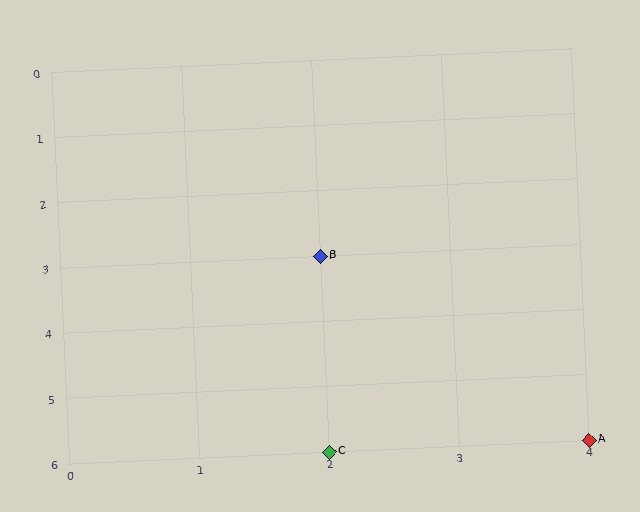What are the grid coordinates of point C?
Point C is at grid coordinates (2, 6).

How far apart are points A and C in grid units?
Points A and C are 2 columns apart.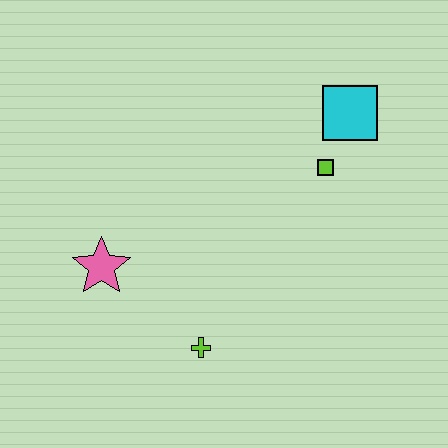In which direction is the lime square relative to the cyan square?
The lime square is below the cyan square.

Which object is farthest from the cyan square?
The pink star is farthest from the cyan square.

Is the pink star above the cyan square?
No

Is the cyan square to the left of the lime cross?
No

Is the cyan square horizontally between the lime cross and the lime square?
No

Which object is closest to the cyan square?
The lime square is closest to the cyan square.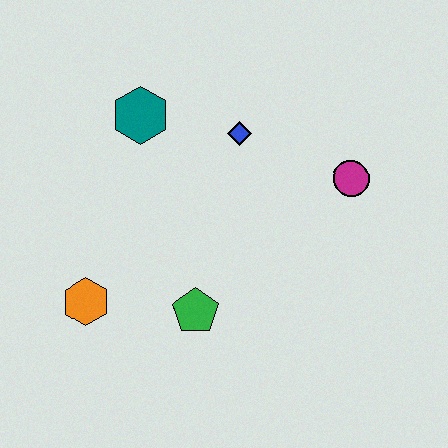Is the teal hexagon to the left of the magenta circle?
Yes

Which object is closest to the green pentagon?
The orange hexagon is closest to the green pentagon.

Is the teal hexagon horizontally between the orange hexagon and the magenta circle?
Yes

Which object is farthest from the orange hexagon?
The magenta circle is farthest from the orange hexagon.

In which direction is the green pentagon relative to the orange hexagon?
The green pentagon is to the right of the orange hexagon.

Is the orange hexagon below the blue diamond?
Yes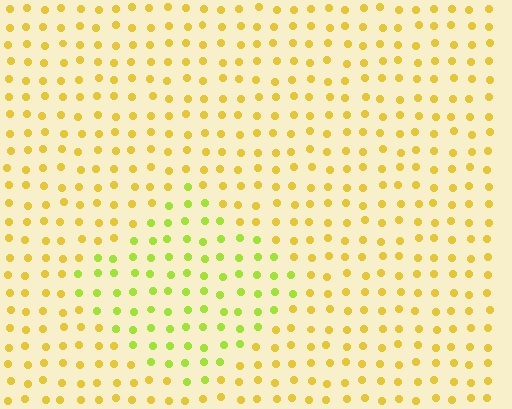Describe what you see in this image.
The image is filled with small yellow elements in a uniform arrangement. A diamond-shaped region is visible where the elements are tinted to a slightly different hue, forming a subtle color boundary.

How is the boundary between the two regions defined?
The boundary is defined purely by a slight shift in hue (about 34 degrees). Spacing, size, and orientation are identical on both sides.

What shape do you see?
I see a diamond.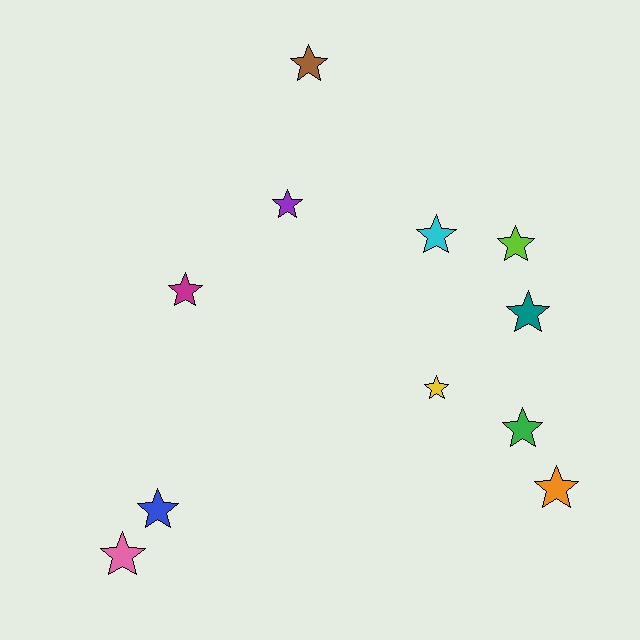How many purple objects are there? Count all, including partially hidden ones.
There is 1 purple object.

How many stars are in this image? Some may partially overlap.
There are 11 stars.